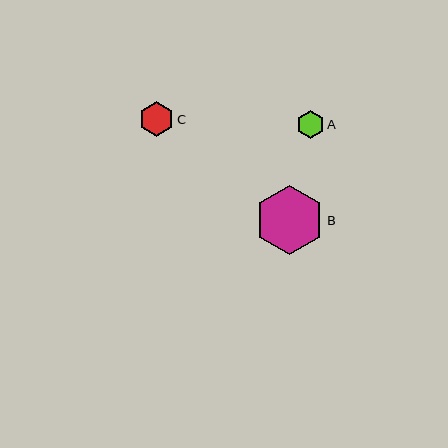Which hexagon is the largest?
Hexagon B is the largest with a size of approximately 69 pixels.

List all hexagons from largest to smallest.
From largest to smallest: B, C, A.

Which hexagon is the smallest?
Hexagon A is the smallest with a size of approximately 28 pixels.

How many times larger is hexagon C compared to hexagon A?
Hexagon C is approximately 1.2 times the size of hexagon A.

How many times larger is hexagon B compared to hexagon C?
Hexagon B is approximately 2.0 times the size of hexagon C.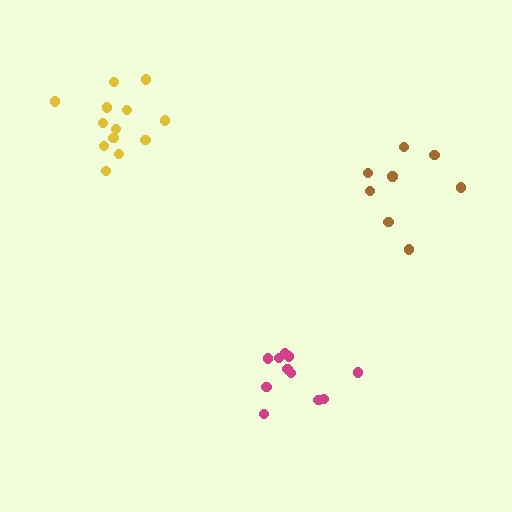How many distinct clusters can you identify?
There are 3 distinct clusters.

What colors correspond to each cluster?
The clusters are colored: magenta, brown, yellow.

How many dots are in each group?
Group 1: 11 dots, Group 2: 8 dots, Group 3: 13 dots (32 total).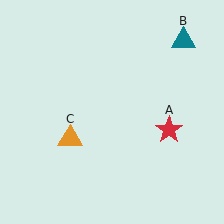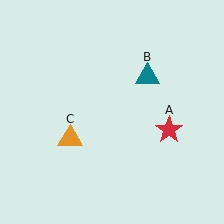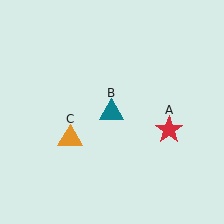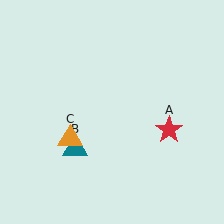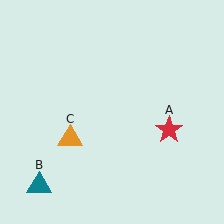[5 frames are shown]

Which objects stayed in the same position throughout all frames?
Red star (object A) and orange triangle (object C) remained stationary.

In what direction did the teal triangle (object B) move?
The teal triangle (object B) moved down and to the left.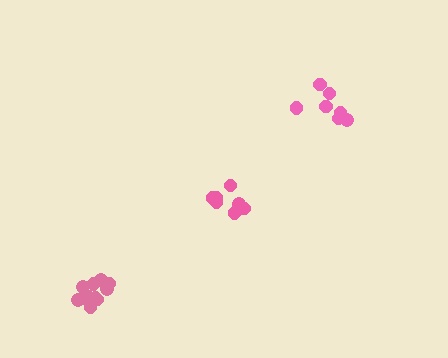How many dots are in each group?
Group 1: 12 dots, Group 2: 7 dots, Group 3: 8 dots (27 total).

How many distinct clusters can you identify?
There are 3 distinct clusters.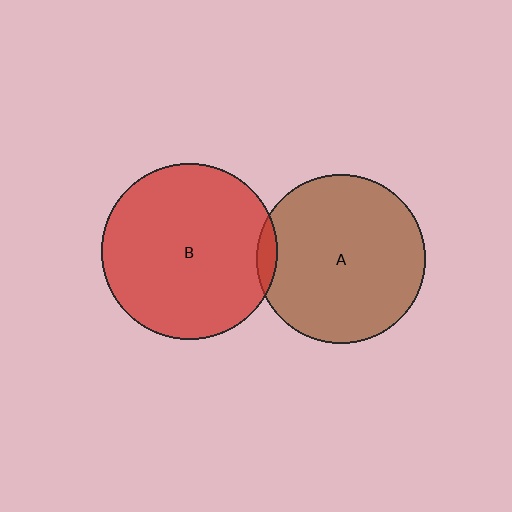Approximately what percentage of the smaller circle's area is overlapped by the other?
Approximately 5%.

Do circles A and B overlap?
Yes.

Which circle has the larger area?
Circle B (red).